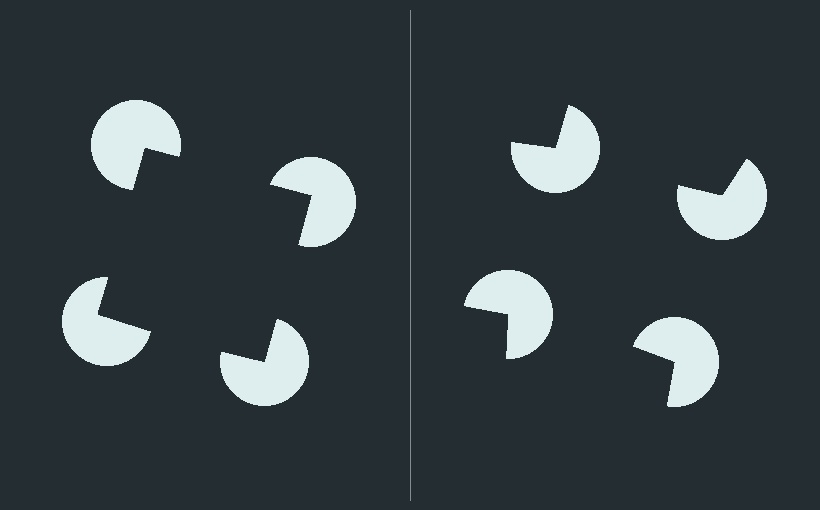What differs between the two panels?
The pac-man discs are positioned identically on both sides; only the wedge orientations differ. On the left they align to a square; on the right they are misaligned.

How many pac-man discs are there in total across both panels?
8 — 4 on each side.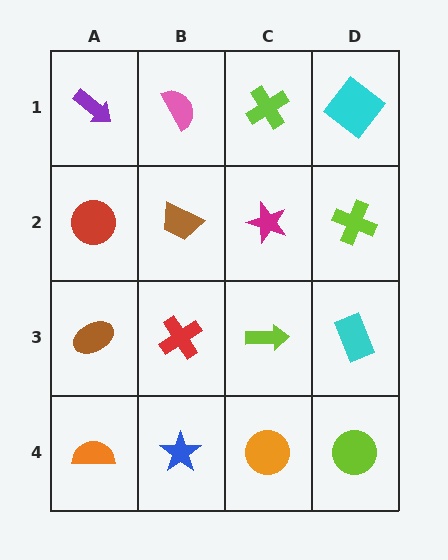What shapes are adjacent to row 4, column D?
A cyan rectangle (row 3, column D), an orange circle (row 4, column C).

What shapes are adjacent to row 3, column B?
A brown trapezoid (row 2, column B), a blue star (row 4, column B), a brown ellipse (row 3, column A), a lime arrow (row 3, column C).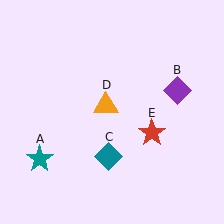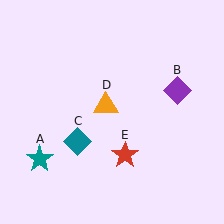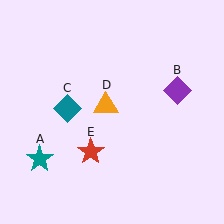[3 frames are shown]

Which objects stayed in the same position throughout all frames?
Teal star (object A) and purple diamond (object B) and orange triangle (object D) remained stationary.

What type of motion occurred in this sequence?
The teal diamond (object C), red star (object E) rotated clockwise around the center of the scene.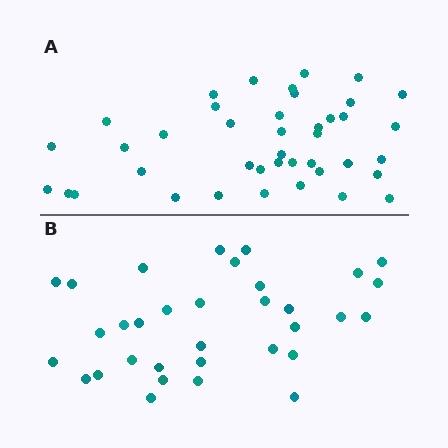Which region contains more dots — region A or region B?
Region A (the top region) has more dots.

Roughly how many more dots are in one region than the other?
Region A has roughly 8 or so more dots than region B.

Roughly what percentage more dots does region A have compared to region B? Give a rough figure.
About 25% more.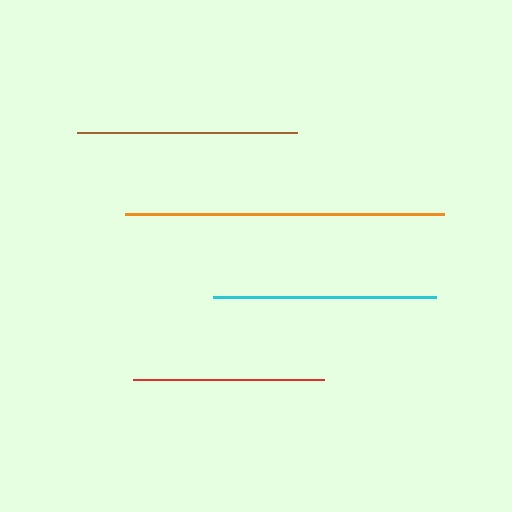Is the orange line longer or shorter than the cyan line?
The orange line is longer than the cyan line.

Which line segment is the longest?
The orange line is the longest at approximately 320 pixels.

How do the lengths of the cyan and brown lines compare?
The cyan and brown lines are approximately the same length.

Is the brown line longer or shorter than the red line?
The brown line is longer than the red line.